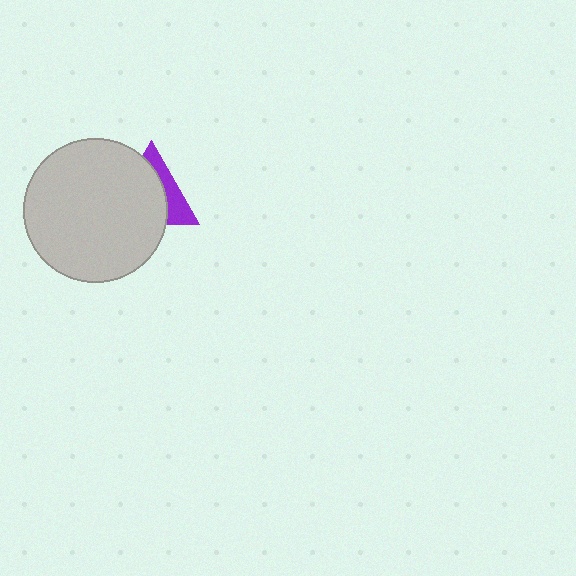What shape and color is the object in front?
The object in front is a light gray circle.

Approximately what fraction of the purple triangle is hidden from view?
Roughly 65% of the purple triangle is hidden behind the light gray circle.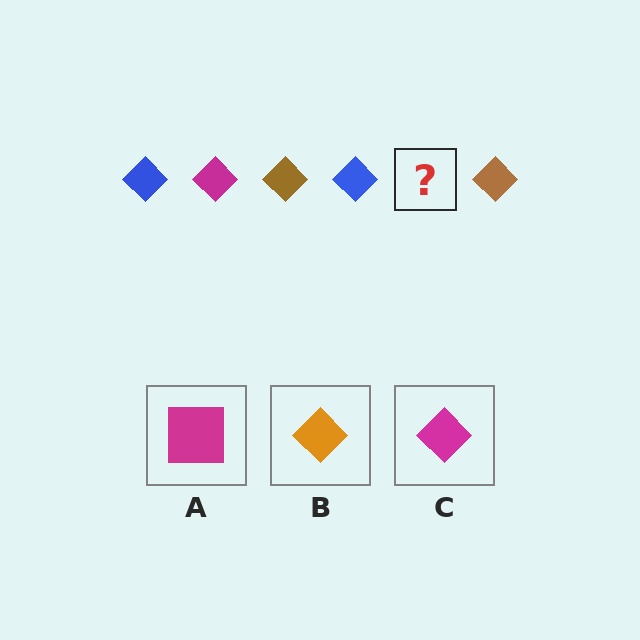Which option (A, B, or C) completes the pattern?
C.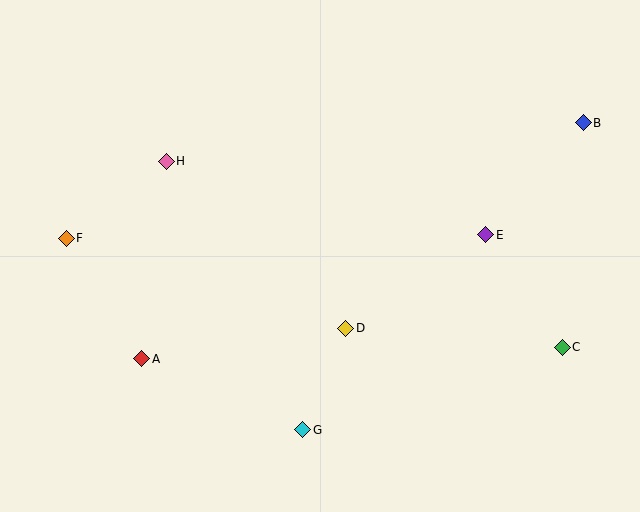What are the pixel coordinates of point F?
Point F is at (66, 238).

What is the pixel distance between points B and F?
The distance between B and F is 530 pixels.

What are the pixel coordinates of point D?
Point D is at (346, 328).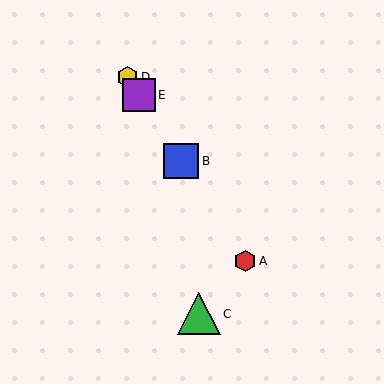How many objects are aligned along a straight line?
4 objects (A, B, D, E) are aligned along a straight line.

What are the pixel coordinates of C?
Object C is at (199, 314).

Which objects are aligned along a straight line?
Objects A, B, D, E are aligned along a straight line.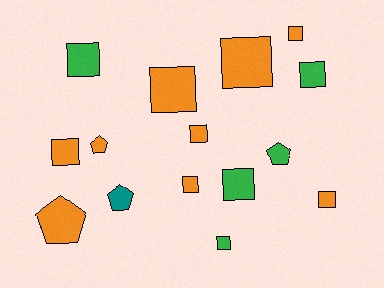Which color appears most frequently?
Orange, with 9 objects.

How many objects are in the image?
There are 15 objects.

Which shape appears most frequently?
Square, with 11 objects.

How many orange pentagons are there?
There are 2 orange pentagons.